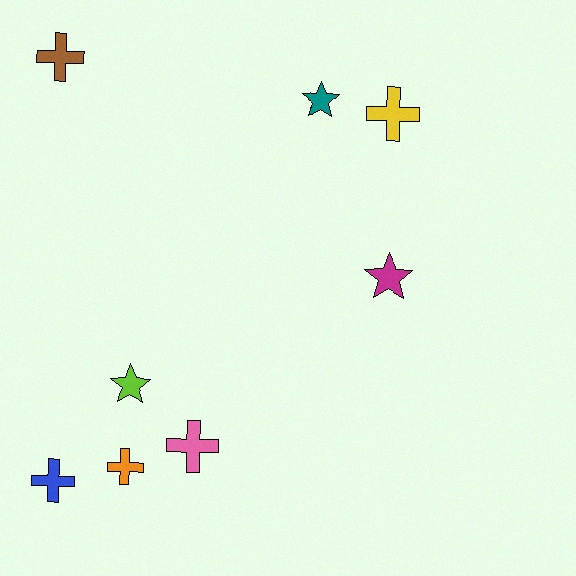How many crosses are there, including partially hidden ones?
There are 5 crosses.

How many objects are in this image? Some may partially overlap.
There are 8 objects.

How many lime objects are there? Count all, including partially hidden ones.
There is 1 lime object.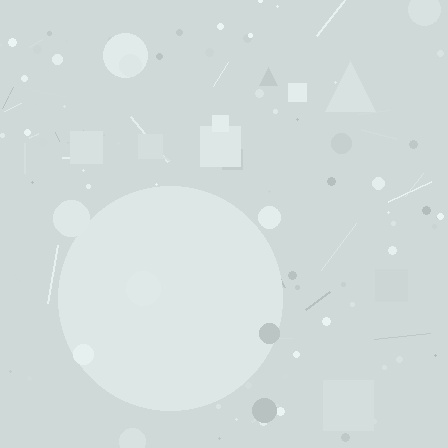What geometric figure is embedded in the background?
A circle is embedded in the background.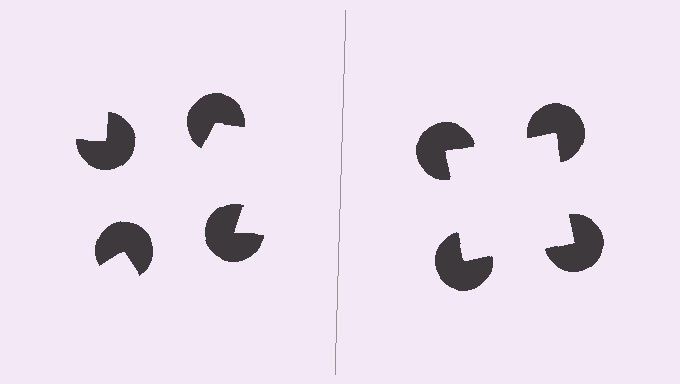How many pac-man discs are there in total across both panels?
8 — 4 on each side.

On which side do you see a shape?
An illusory square appears on the right side. On the left side the wedge cuts are rotated, so no coherent shape forms.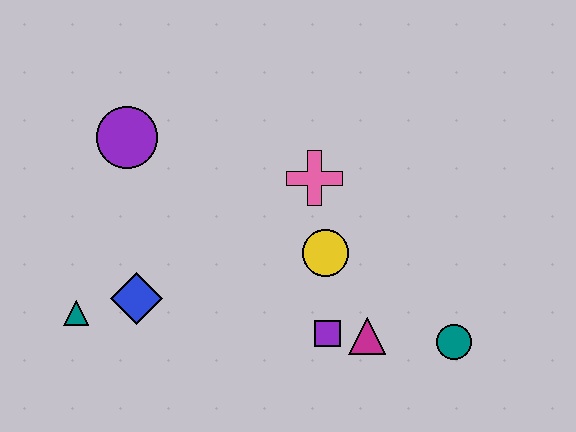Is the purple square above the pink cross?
No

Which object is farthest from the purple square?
The purple circle is farthest from the purple square.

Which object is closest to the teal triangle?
The blue diamond is closest to the teal triangle.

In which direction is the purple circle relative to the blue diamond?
The purple circle is above the blue diamond.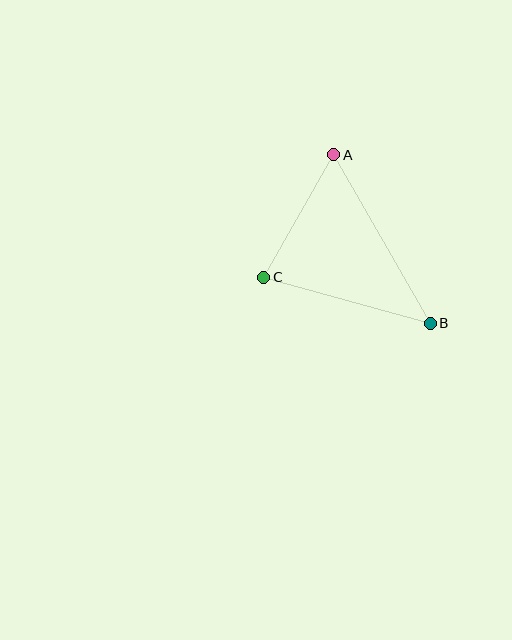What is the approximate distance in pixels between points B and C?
The distance between B and C is approximately 172 pixels.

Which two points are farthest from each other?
Points A and B are farthest from each other.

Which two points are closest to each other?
Points A and C are closest to each other.